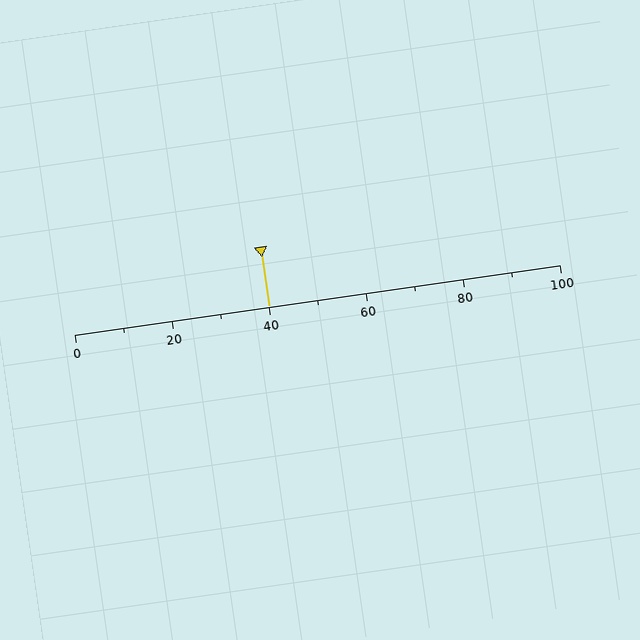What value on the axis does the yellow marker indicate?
The marker indicates approximately 40.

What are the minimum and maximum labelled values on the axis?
The axis runs from 0 to 100.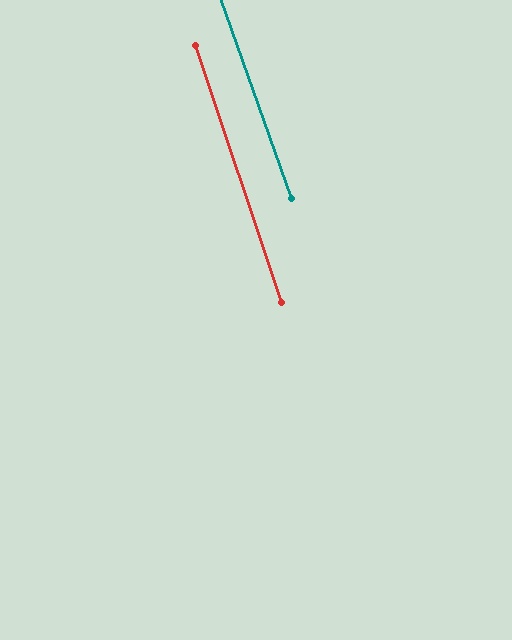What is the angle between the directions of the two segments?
Approximately 1 degree.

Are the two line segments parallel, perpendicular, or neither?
Parallel — their directions differ by only 0.8°.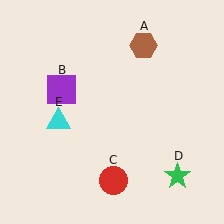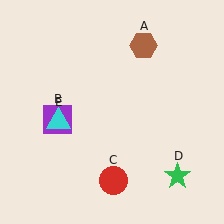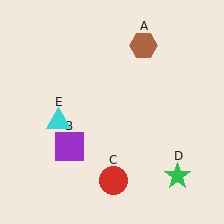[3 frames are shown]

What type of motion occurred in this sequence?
The purple square (object B) rotated counterclockwise around the center of the scene.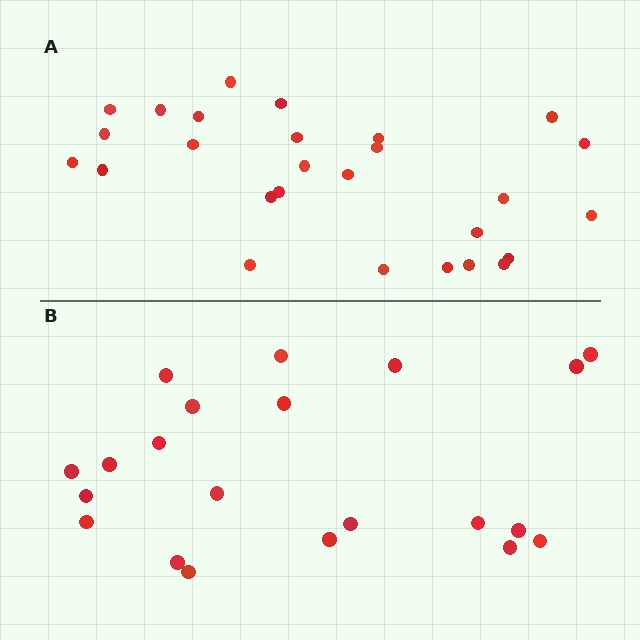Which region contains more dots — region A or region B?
Region A (the top region) has more dots.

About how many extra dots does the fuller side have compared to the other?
Region A has about 6 more dots than region B.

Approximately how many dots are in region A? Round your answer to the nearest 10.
About 30 dots. (The exact count is 27, which rounds to 30.)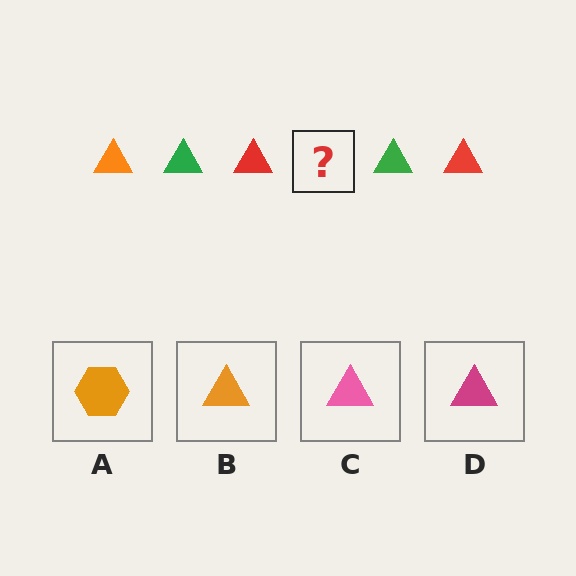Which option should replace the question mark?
Option B.